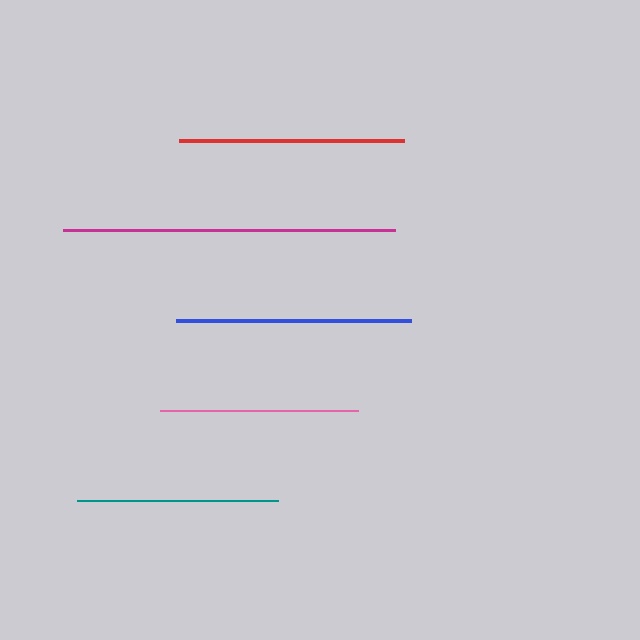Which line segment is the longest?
The magenta line is the longest at approximately 332 pixels.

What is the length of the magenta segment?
The magenta segment is approximately 332 pixels long.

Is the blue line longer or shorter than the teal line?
The blue line is longer than the teal line.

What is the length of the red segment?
The red segment is approximately 225 pixels long.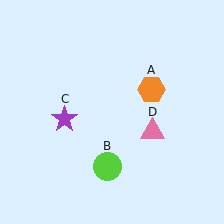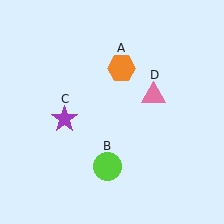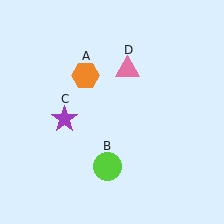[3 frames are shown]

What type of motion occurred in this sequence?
The orange hexagon (object A), pink triangle (object D) rotated counterclockwise around the center of the scene.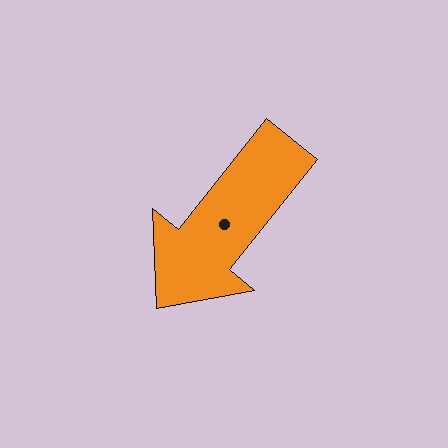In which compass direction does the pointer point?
Southwest.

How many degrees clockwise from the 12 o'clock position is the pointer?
Approximately 219 degrees.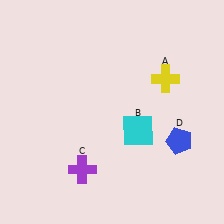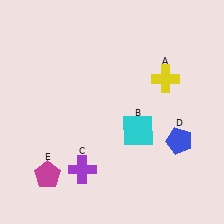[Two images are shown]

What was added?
A magenta pentagon (E) was added in Image 2.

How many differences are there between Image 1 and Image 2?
There is 1 difference between the two images.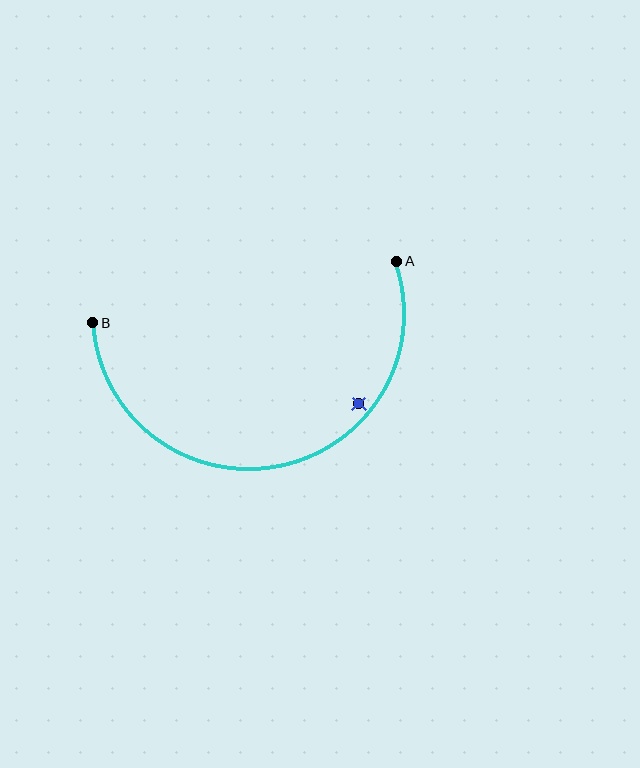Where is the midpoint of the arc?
The arc midpoint is the point on the curve farthest from the straight line joining A and B. It sits below that line.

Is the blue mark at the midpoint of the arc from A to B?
No — the blue mark does not lie on the arc at all. It sits slightly inside the curve.